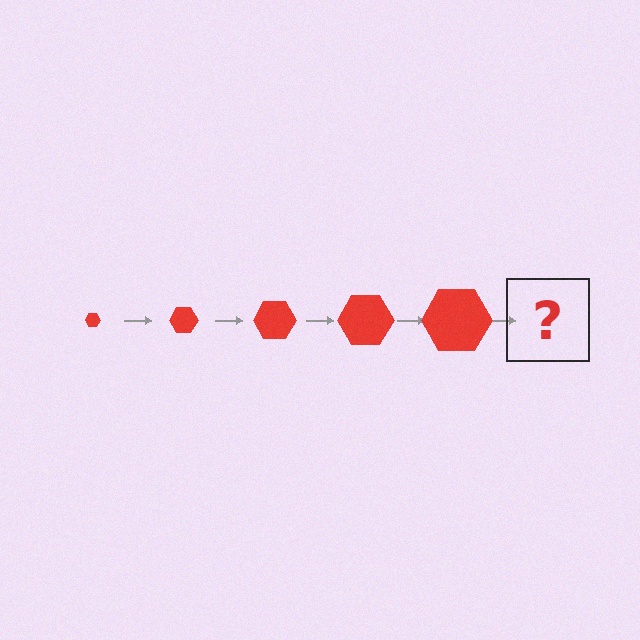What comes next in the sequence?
The next element should be a red hexagon, larger than the previous one.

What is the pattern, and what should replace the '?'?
The pattern is that the hexagon gets progressively larger each step. The '?' should be a red hexagon, larger than the previous one.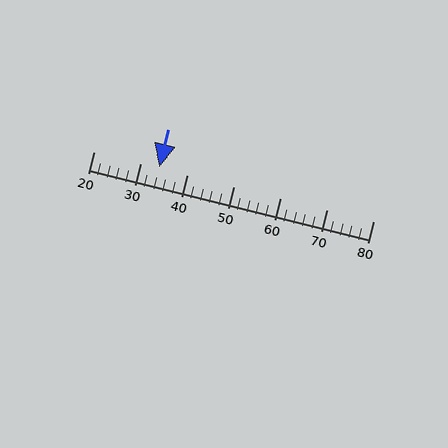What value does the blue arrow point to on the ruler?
The blue arrow points to approximately 34.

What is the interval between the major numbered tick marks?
The major tick marks are spaced 10 units apart.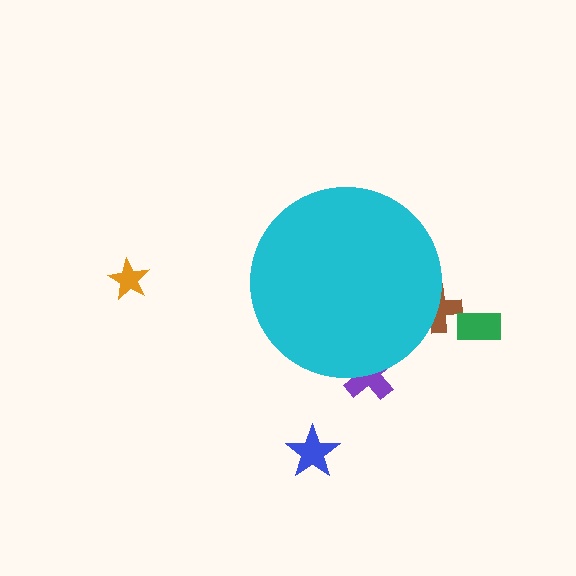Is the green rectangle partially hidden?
No, the green rectangle is fully visible.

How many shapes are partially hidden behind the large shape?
2 shapes are partially hidden.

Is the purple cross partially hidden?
Yes, the purple cross is partially hidden behind the cyan circle.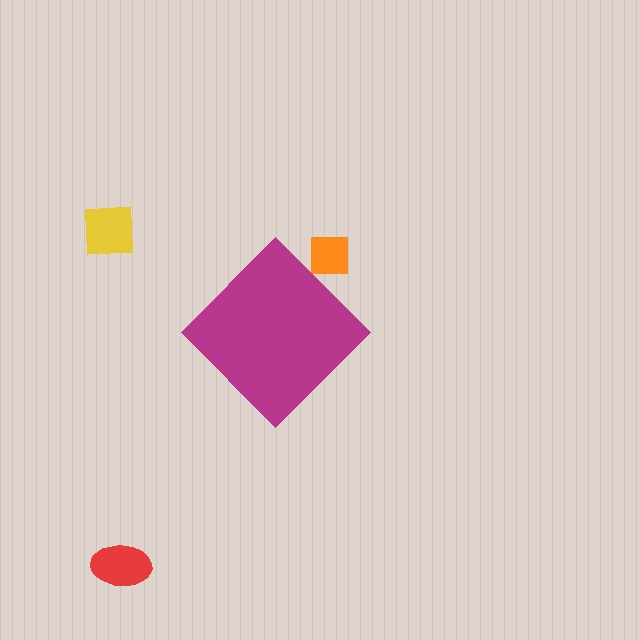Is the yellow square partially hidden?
No, the yellow square is fully visible.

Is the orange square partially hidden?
Yes, the orange square is partially hidden behind the magenta diamond.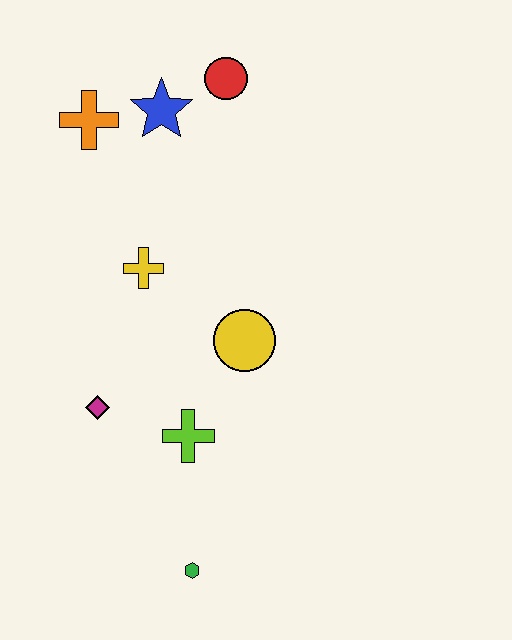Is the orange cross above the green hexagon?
Yes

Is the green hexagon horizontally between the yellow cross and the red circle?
Yes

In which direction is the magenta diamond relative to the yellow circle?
The magenta diamond is to the left of the yellow circle.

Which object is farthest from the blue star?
The green hexagon is farthest from the blue star.